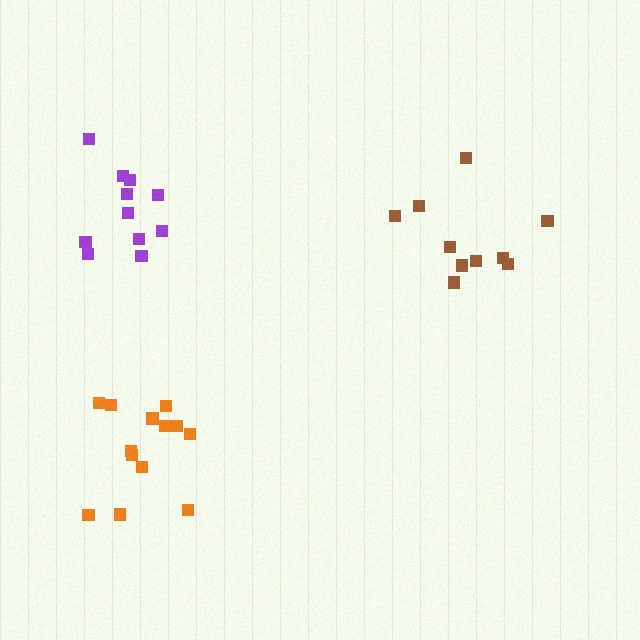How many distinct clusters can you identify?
There are 3 distinct clusters.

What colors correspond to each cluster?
The clusters are colored: brown, orange, purple.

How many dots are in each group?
Group 1: 10 dots, Group 2: 13 dots, Group 3: 11 dots (34 total).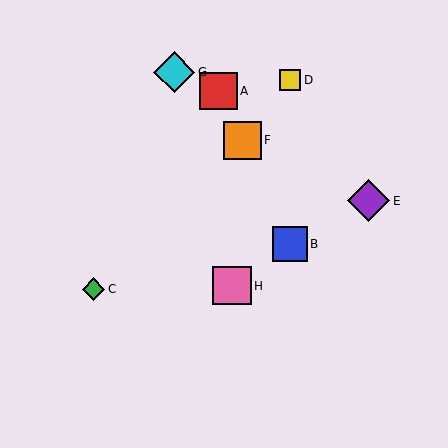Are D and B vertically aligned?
Yes, both are at x≈290.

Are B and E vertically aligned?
No, B is at x≈290 and E is at x≈369.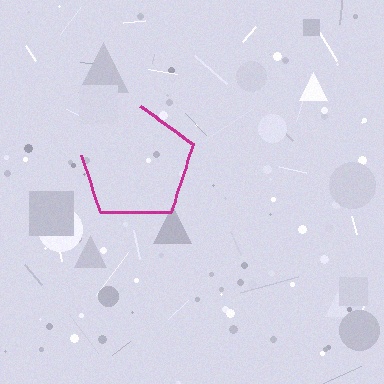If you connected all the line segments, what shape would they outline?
They would outline a pentagon.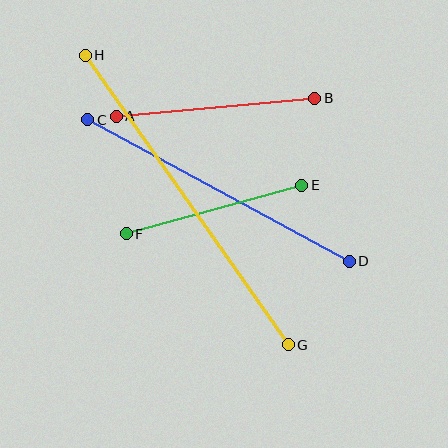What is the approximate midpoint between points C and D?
The midpoint is at approximately (219, 191) pixels.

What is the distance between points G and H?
The distance is approximately 354 pixels.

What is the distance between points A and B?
The distance is approximately 199 pixels.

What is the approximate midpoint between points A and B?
The midpoint is at approximately (215, 107) pixels.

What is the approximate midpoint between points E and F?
The midpoint is at approximately (214, 209) pixels.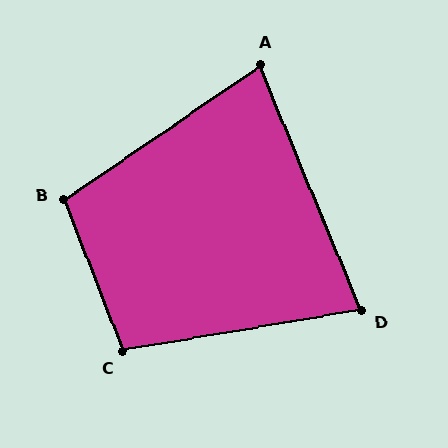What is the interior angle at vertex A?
Approximately 78 degrees (acute).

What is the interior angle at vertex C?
Approximately 102 degrees (obtuse).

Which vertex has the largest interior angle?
B, at approximately 103 degrees.